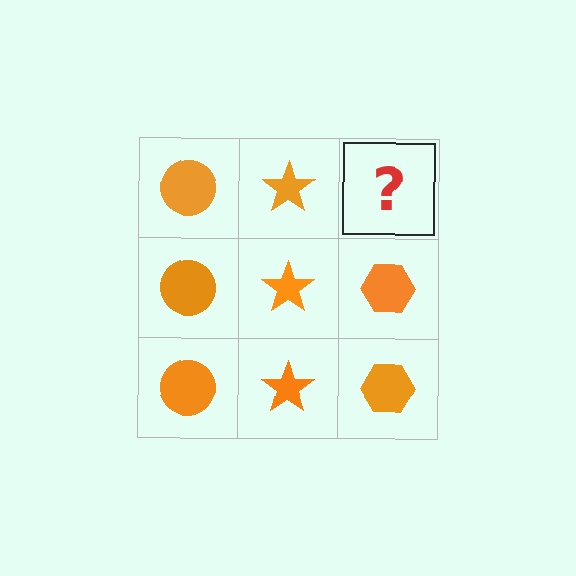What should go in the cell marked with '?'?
The missing cell should contain an orange hexagon.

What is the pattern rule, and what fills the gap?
The rule is that each column has a consistent shape. The gap should be filled with an orange hexagon.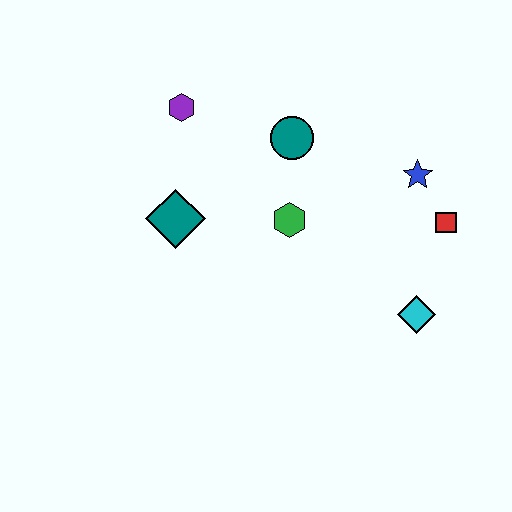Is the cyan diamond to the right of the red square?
No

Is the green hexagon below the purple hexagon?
Yes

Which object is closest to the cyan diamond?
The red square is closest to the cyan diamond.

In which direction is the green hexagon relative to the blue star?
The green hexagon is to the left of the blue star.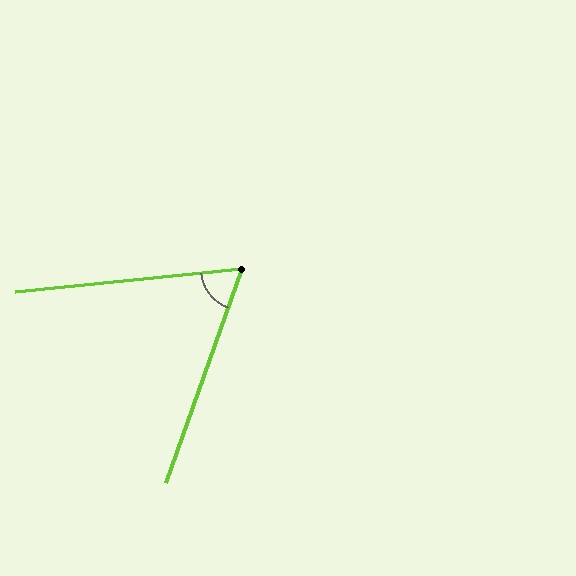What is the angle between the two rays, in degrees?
Approximately 65 degrees.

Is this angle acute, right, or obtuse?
It is acute.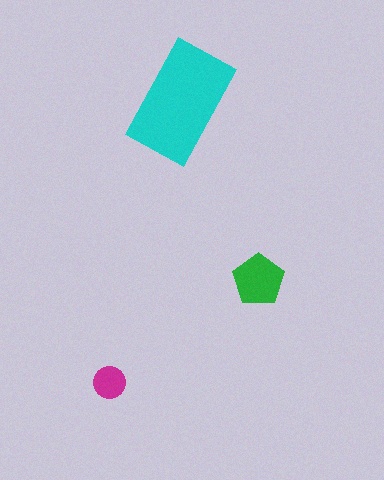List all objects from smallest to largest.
The magenta circle, the green pentagon, the cyan rectangle.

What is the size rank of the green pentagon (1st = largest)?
2nd.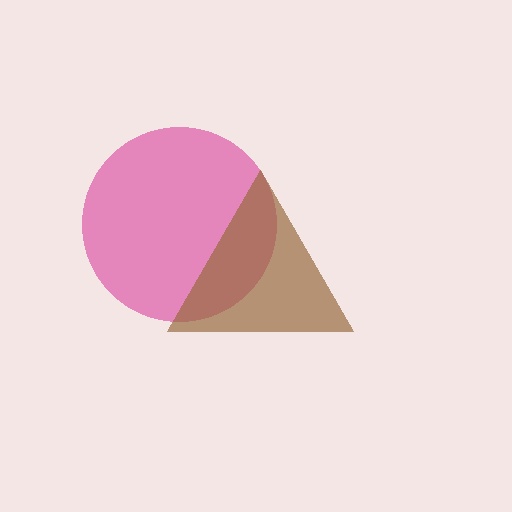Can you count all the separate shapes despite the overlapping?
Yes, there are 2 separate shapes.